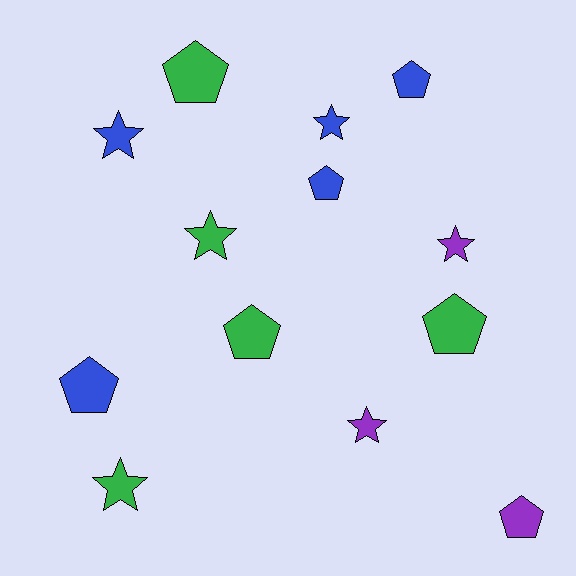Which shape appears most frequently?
Pentagon, with 7 objects.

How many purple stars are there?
There are 2 purple stars.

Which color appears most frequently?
Green, with 5 objects.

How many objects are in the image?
There are 13 objects.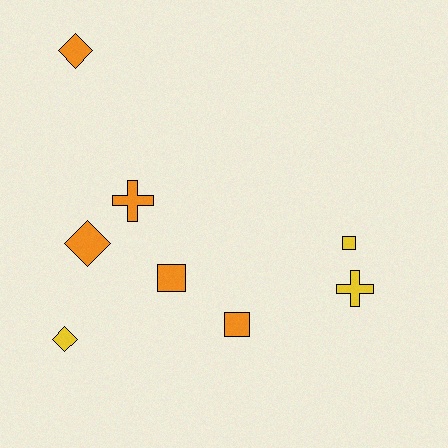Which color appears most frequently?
Orange, with 5 objects.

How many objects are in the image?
There are 8 objects.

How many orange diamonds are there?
There are 2 orange diamonds.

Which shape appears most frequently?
Diamond, with 3 objects.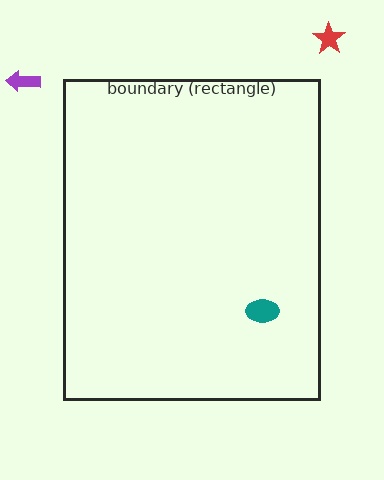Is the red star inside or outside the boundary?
Outside.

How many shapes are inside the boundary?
1 inside, 2 outside.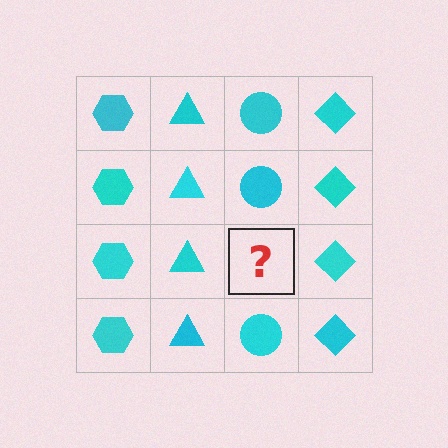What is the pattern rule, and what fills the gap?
The rule is that each column has a consistent shape. The gap should be filled with a cyan circle.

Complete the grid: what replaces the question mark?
The question mark should be replaced with a cyan circle.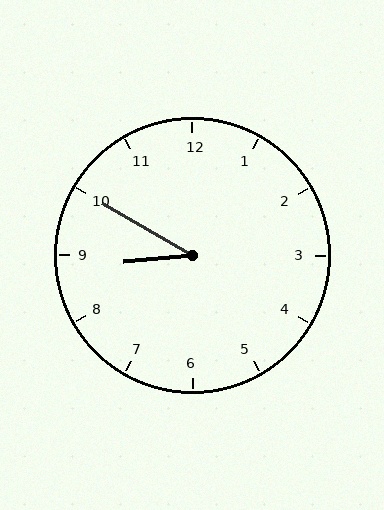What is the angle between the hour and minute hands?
Approximately 35 degrees.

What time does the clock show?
8:50.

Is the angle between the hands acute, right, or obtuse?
It is acute.